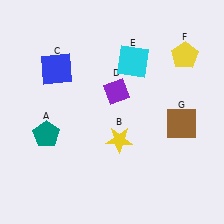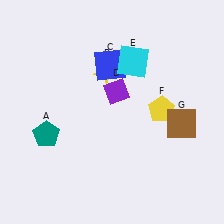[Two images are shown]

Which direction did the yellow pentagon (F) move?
The yellow pentagon (F) moved down.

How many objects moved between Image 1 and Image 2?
3 objects moved between the two images.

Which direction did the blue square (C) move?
The blue square (C) moved right.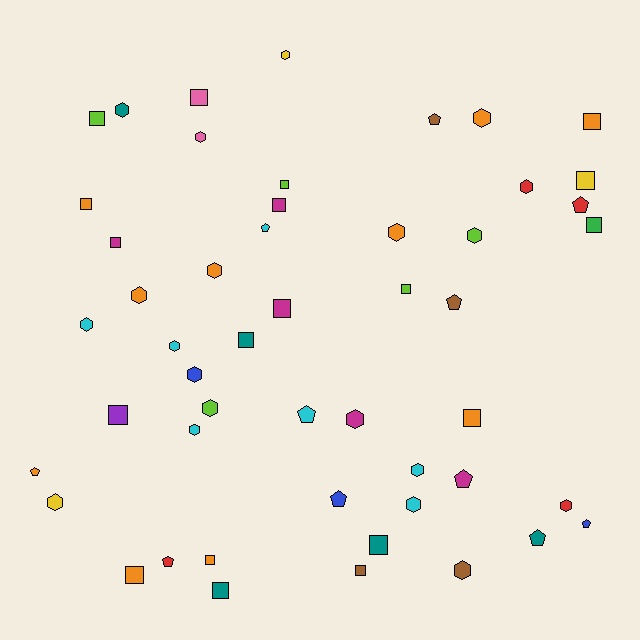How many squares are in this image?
There are 19 squares.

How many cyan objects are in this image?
There are 7 cyan objects.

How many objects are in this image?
There are 50 objects.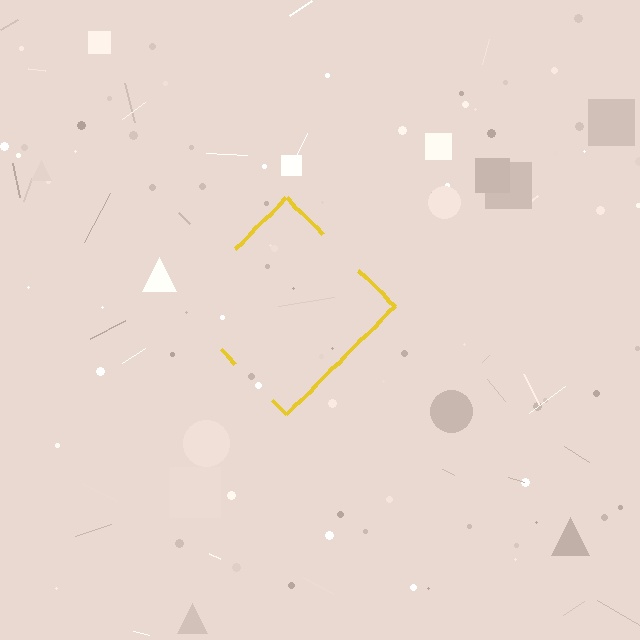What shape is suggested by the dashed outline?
The dashed outline suggests a diamond.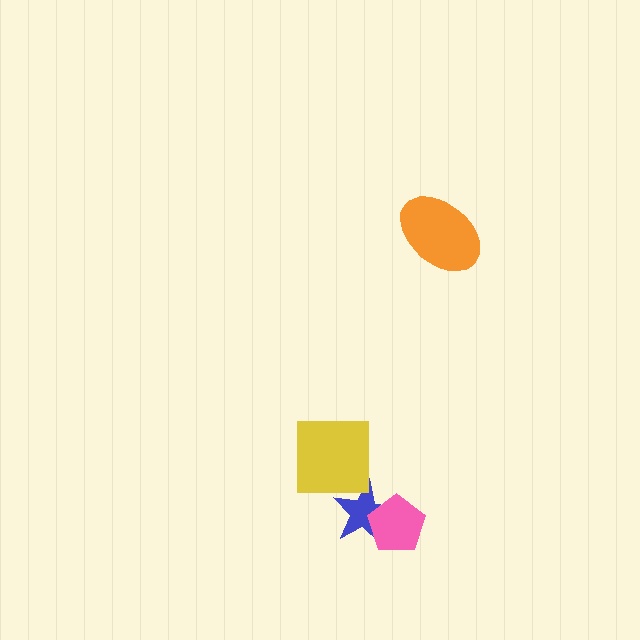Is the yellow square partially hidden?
No, no other shape covers it.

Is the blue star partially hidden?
Yes, it is partially covered by another shape.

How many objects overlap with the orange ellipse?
0 objects overlap with the orange ellipse.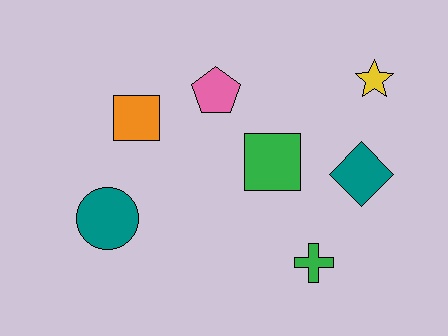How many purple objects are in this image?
There are no purple objects.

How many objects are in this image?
There are 7 objects.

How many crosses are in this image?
There is 1 cross.